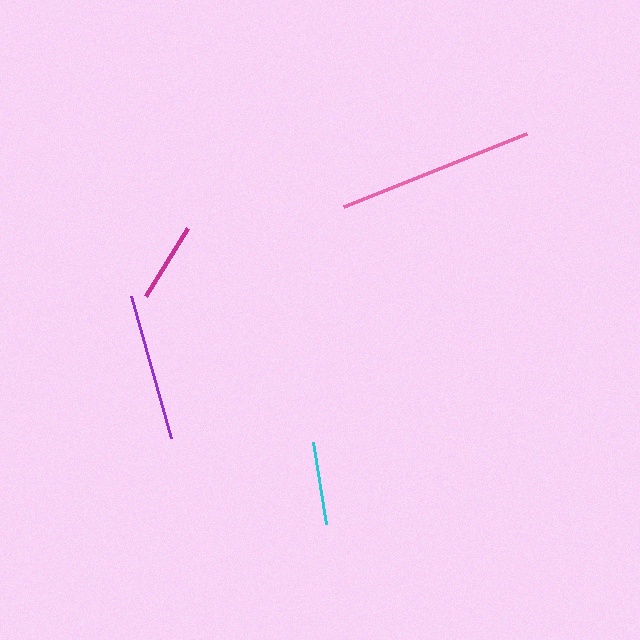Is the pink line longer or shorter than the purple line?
The pink line is longer than the purple line.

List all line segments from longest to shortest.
From longest to shortest: pink, purple, cyan, magenta.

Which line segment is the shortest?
The magenta line is the shortest at approximately 80 pixels.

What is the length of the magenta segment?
The magenta segment is approximately 80 pixels long.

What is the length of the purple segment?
The purple segment is approximately 148 pixels long.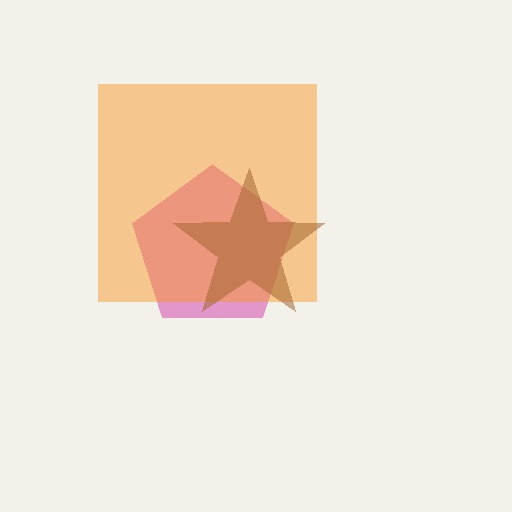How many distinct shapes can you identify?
There are 3 distinct shapes: a magenta pentagon, an orange square, a brown star.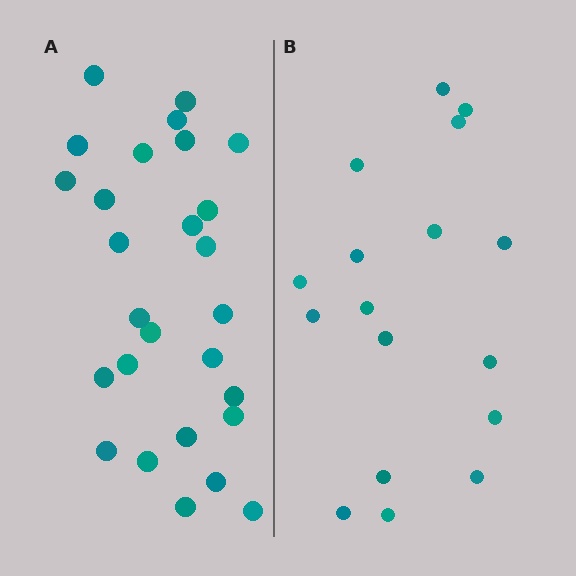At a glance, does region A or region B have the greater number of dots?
Region A (the left region) has more dots.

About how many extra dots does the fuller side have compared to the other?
Region A has roughly 10 or so more dots than region B.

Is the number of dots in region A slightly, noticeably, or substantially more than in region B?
Region A has substantially more. The ratio is roughly 1.6 to 1.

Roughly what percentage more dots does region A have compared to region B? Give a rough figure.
About 60% more.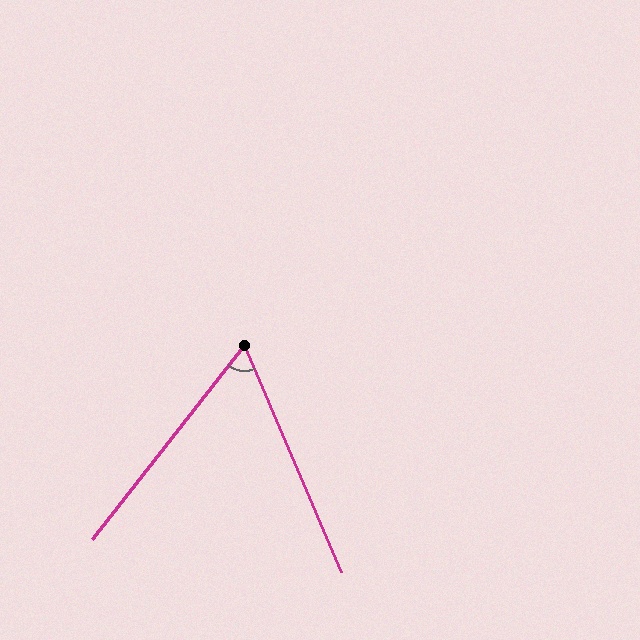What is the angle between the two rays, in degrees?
Approximately 61 degrees.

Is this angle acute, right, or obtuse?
It is acute.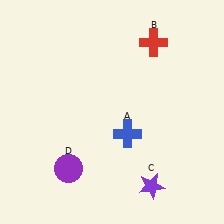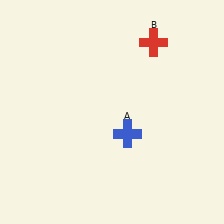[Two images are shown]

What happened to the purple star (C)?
The purple star (C) was removed in Image 2. It was in the bottom-right area of Image 1.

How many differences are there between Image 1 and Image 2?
There are 2 differences between the two images.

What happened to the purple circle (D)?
The purple circle (D) was removed in Image 2. It was in the bottom-left area of Image 1.